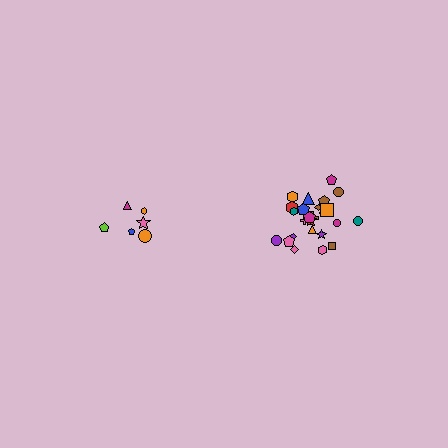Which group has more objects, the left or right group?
The right group.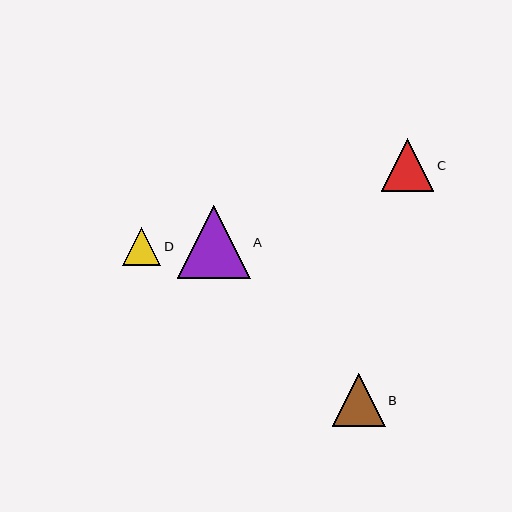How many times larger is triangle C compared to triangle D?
Triangle C is approximately 1.4 times the size of triangle D.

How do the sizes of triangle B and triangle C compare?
Triangle B and triangle C are approximately the same size.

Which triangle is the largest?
Triangle A is the largest with a size of approximately 73 pixels.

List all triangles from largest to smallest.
From largest to smallest: A, B, C, D.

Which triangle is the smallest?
Triangle D is the smallest with a size of approximately 38 pixels.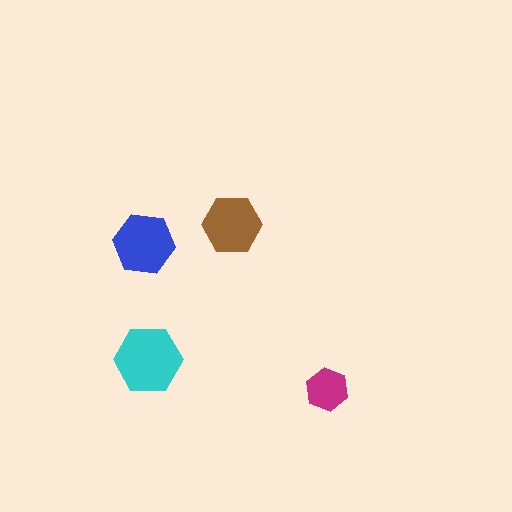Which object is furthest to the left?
The blue hexagon is leftmost.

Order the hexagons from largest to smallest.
the cyan one, the blue one, the brown one, the magenta one.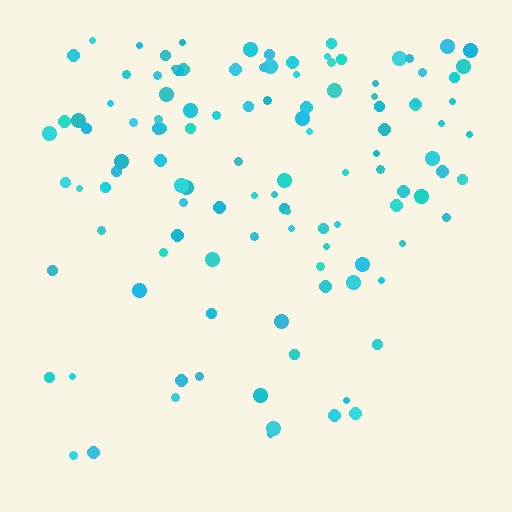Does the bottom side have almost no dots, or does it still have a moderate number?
Still a moderate number, just noticeably fewer than the top.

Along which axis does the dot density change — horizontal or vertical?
Vertical.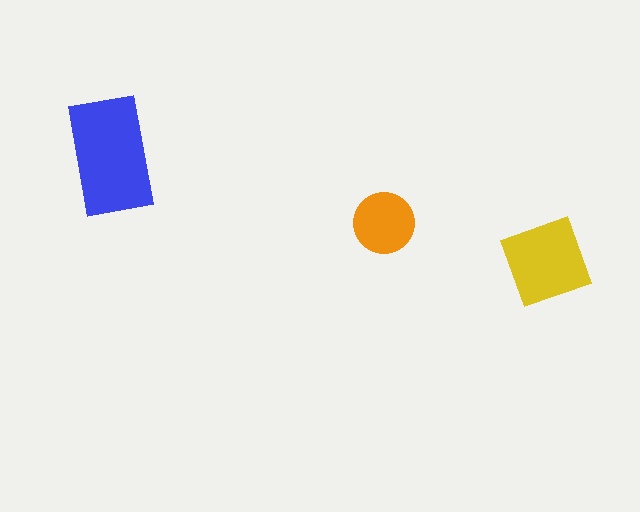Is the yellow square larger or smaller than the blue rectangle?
Smaller.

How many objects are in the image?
There are 3 objects in the image.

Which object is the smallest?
The orange circle.